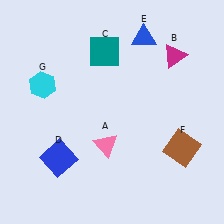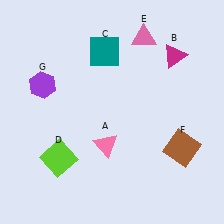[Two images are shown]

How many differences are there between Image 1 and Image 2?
There are 3 differences between the two images.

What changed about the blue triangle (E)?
In Image 1, E is blue. In Image 2, it changed to pink.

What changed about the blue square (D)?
In Image 1, D is blue. In Image 2, it changed to lime.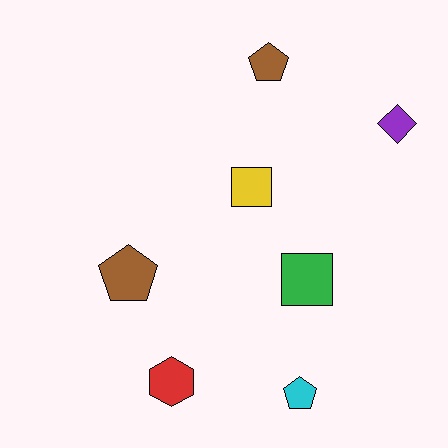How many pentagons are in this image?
There are 3 pentagons.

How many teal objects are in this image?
There are no teal objects.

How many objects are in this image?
There are 7 objects.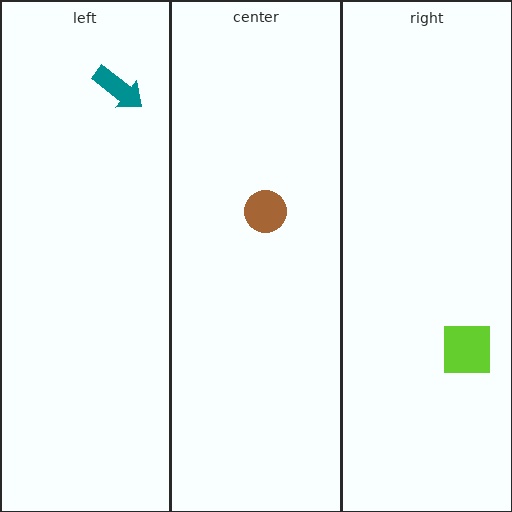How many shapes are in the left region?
1.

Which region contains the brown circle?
The center region.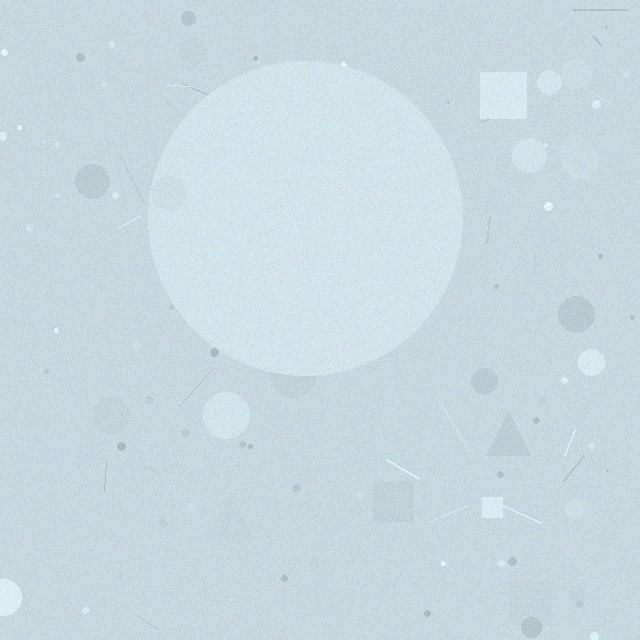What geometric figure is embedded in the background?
A circle is embedded in the background.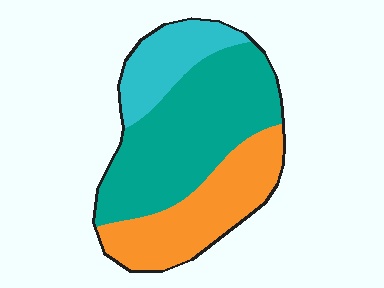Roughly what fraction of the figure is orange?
Orange takes up between a quarter and a half of the figure.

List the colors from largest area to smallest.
From largest to smallest: teal, orange, cyan.